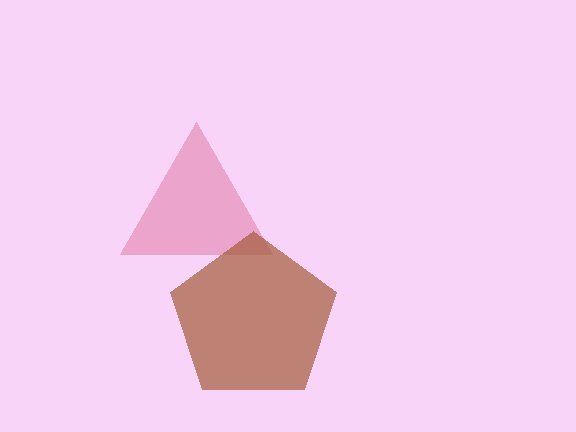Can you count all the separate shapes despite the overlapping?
Yes, there are 2 separate shapes.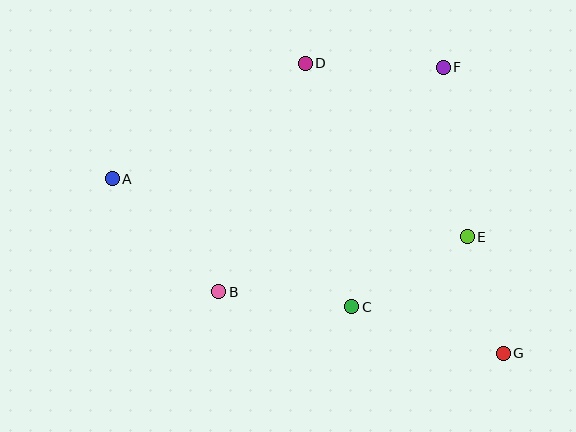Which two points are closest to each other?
Points E and G are closest to each other.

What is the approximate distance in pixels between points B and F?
The distance between B and F is approximately 317 pixels.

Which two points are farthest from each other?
Points A and G are farthest from each other.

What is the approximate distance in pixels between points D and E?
The distance between D and E is approximately 238 pixels.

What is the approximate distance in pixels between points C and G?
The distance between C and G is approximately 158 pixels.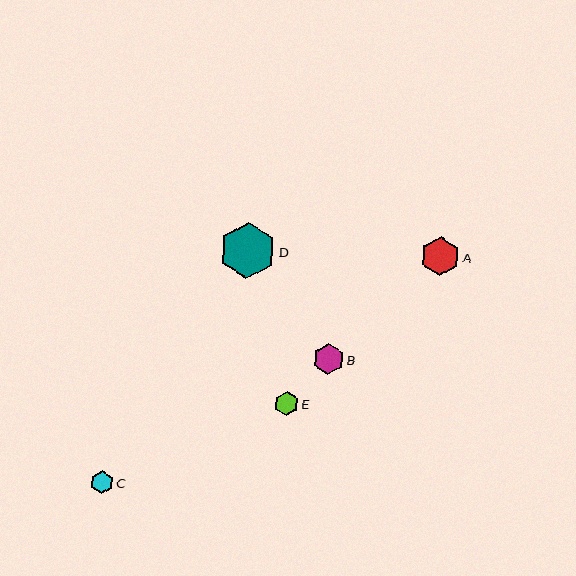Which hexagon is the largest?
Hexagon D is the largest with a size of approximately 56 pixels.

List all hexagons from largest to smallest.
From largest to smallest: D, A, B, E, C.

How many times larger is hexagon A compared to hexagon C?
Hexagon A is approximately 1.7 times the size of hexagon C.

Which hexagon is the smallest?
Hexagon C is the smallest with a size of approximately 23 pixels.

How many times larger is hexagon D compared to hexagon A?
Hexagon D is approximately 1.4 times the size of hexagon A.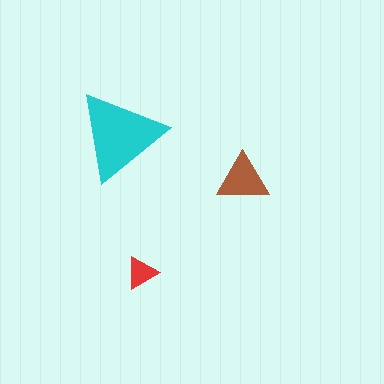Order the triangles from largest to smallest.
the cyan one, the brown one, the red one.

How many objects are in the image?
There are 3 objects in the image.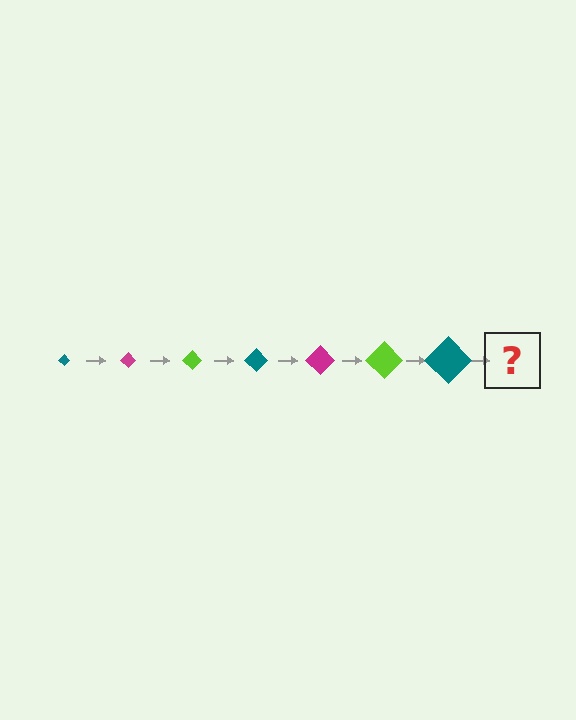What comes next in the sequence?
The next element should be a magenta diamond, larger than the previous one.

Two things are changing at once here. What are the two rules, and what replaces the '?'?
The two rules are that the diamond grows larger each step and the color cycles through teal, magenta, and lime. The '?' should be a magenta diamond, larger than the previous one.